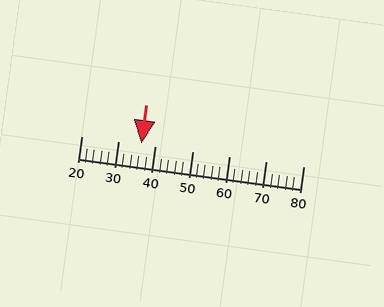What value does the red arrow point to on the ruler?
The red arrow points to approximately 36.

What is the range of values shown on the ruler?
The ruler shows values from 20 to 80.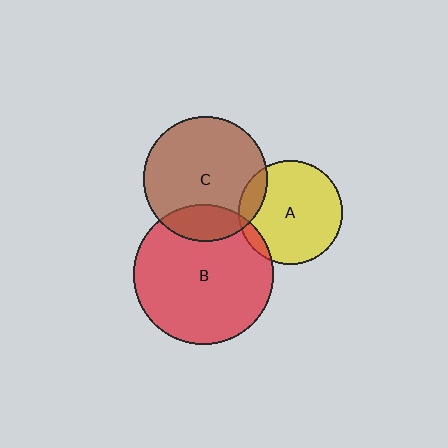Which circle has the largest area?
Circle B (red).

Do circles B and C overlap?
Yes.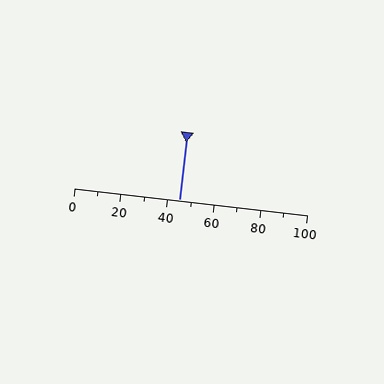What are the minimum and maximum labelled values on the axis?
The axis runs from 0 to 100.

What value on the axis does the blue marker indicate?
The marker indicates approximately 45.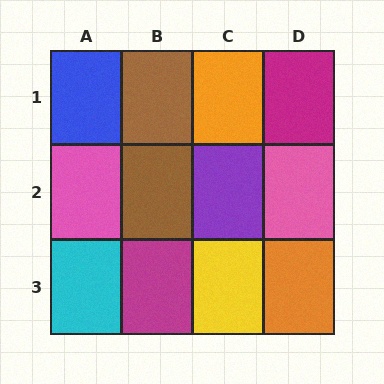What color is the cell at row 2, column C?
Purple.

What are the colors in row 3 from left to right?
Cyan, magenta, yellow, orange.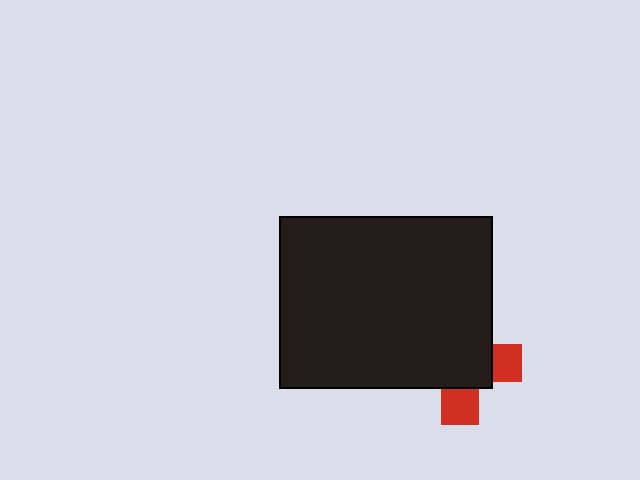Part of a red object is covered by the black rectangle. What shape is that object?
It is a cross.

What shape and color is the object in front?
The object in front is a black rectangle.